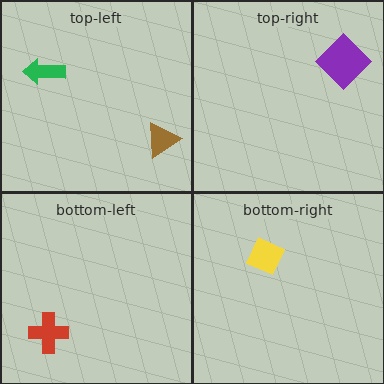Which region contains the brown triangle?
The top-left region.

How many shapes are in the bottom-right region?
1.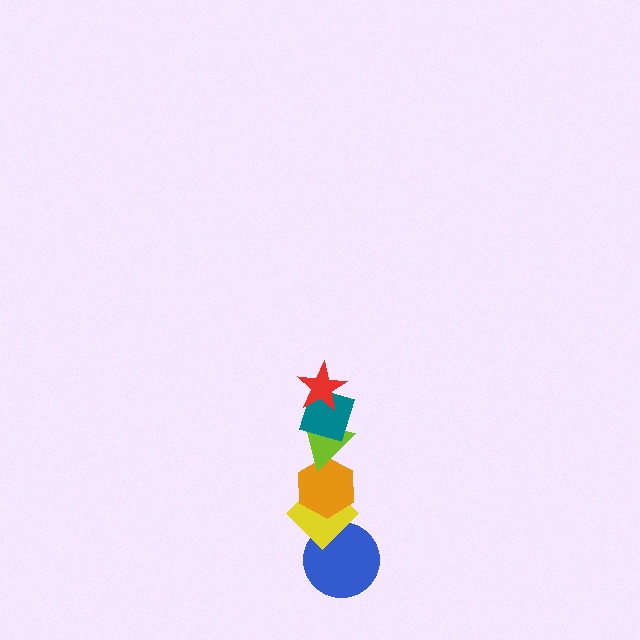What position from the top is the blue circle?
The blue circle is 6th from the top.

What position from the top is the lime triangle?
The lime triangle is 3rd from the top.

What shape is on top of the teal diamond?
The red star is on top of the teal diamond.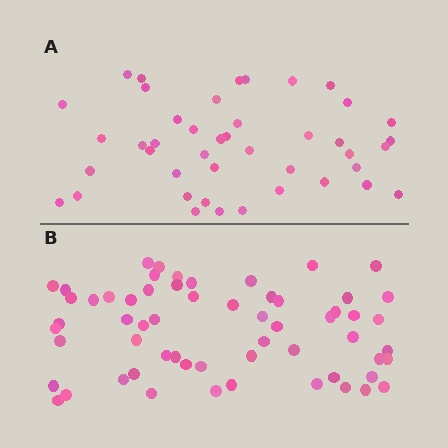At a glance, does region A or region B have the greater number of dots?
Region B (the bottom region) has more dots.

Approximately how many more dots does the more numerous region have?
Region B has approximately 15 more dots than region A.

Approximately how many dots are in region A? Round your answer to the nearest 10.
About 40 dots. (The exact count is 43, which rounds to 40.)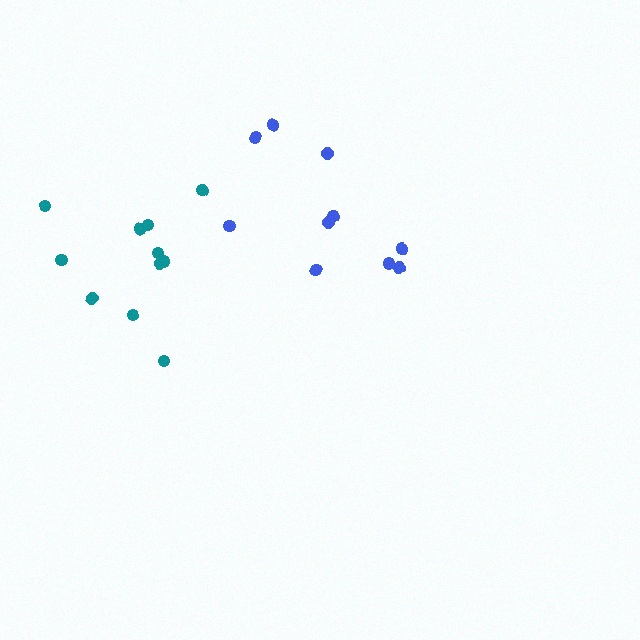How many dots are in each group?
Group 1: 10 dots, Group 2: 11 dots (21 total).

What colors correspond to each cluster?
The clusters are colored: blue, teal.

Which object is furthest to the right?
The blue cluster is rightmost.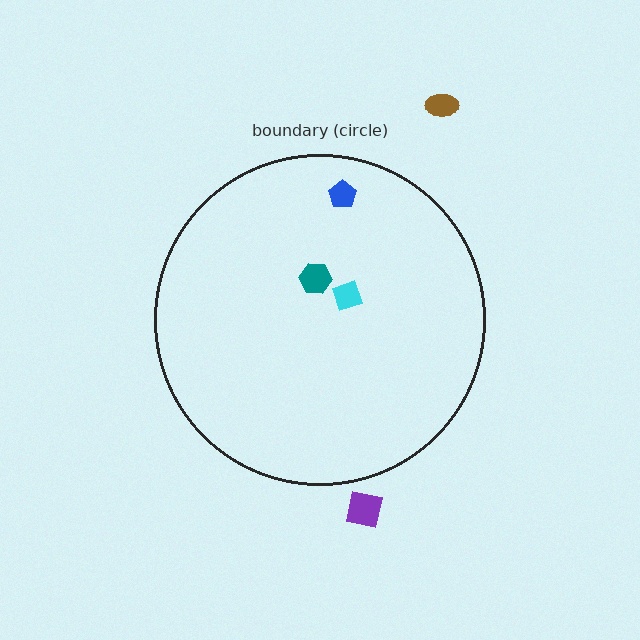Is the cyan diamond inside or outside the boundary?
Inside.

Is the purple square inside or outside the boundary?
Outside.